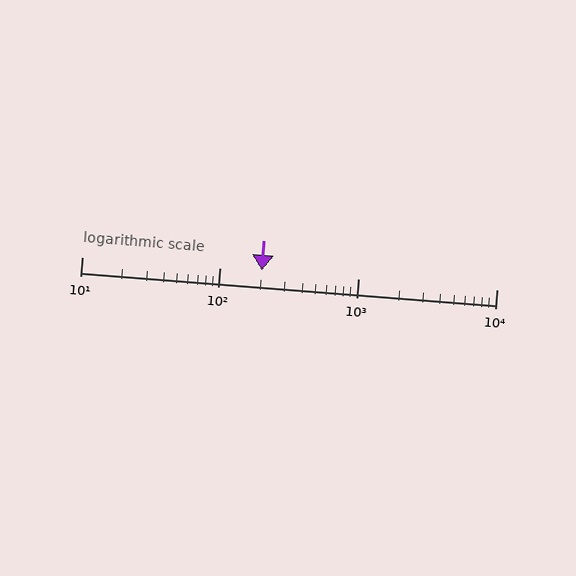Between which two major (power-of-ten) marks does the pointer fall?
The pointer is between 100 and 1000.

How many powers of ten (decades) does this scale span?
The scale spans 3 decades, from 10 to 10000.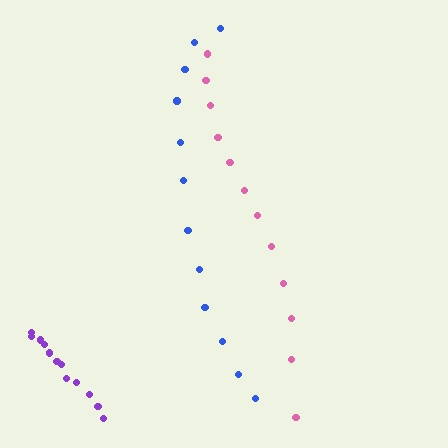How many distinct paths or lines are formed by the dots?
There are 3 distinct paths.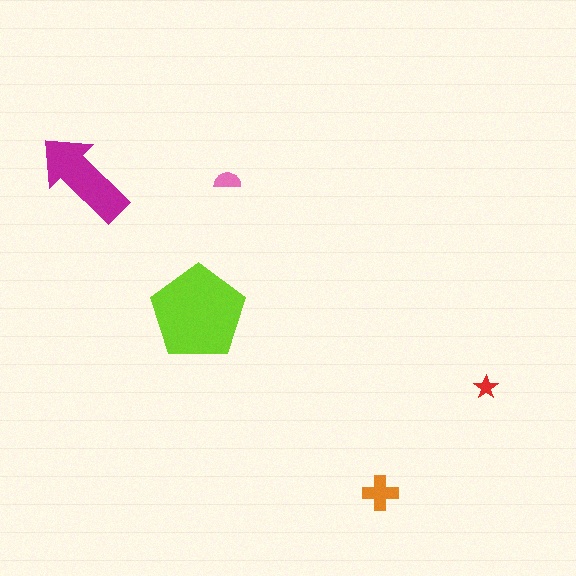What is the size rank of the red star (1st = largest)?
5th.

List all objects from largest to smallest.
The lime pentagon, the magenta arrow, the orange cross, the pink semicircle, the red star.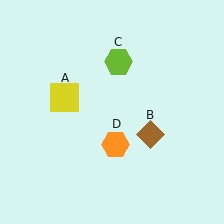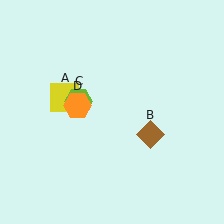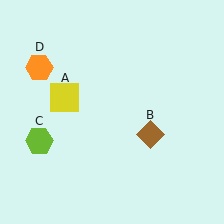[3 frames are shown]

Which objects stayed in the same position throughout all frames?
Yellow square (object A) and brown diamond (object B) remained stationary.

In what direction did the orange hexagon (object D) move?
The orange hexagon (object D) moved up and to the left.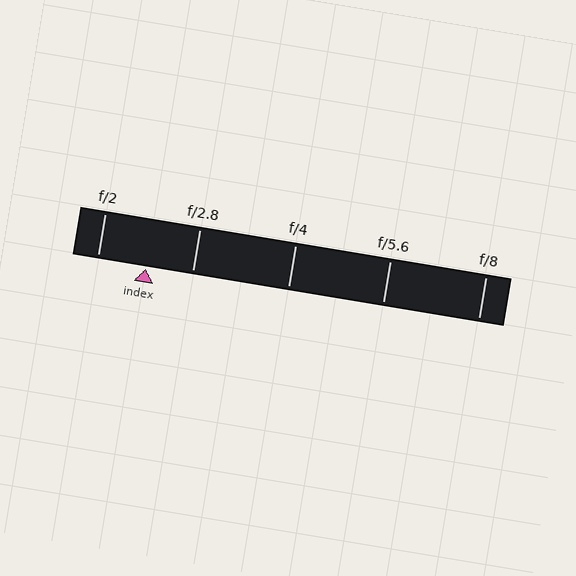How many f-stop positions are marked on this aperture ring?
There are 5 f-stop positions marked.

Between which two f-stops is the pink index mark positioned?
The index mark is between f/2 and f/2.8.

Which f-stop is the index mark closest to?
The index mark is closest to f/2.8.